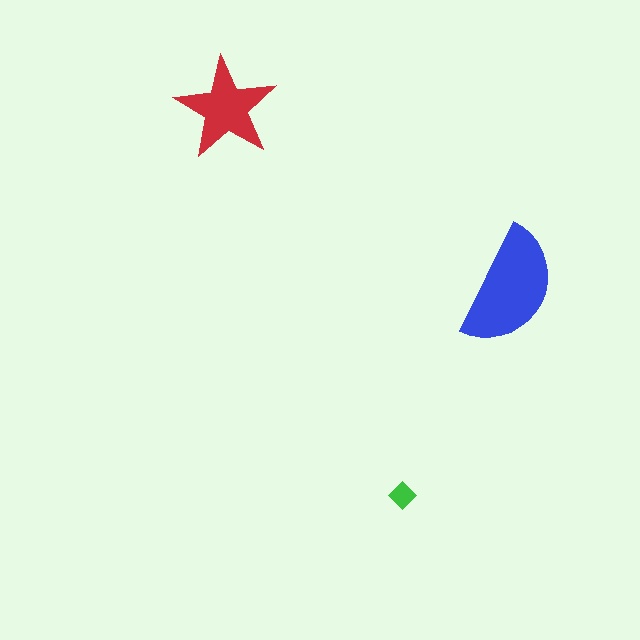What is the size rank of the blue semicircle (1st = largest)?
1st.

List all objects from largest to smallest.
The blue semicircle, the red star, the green diamond.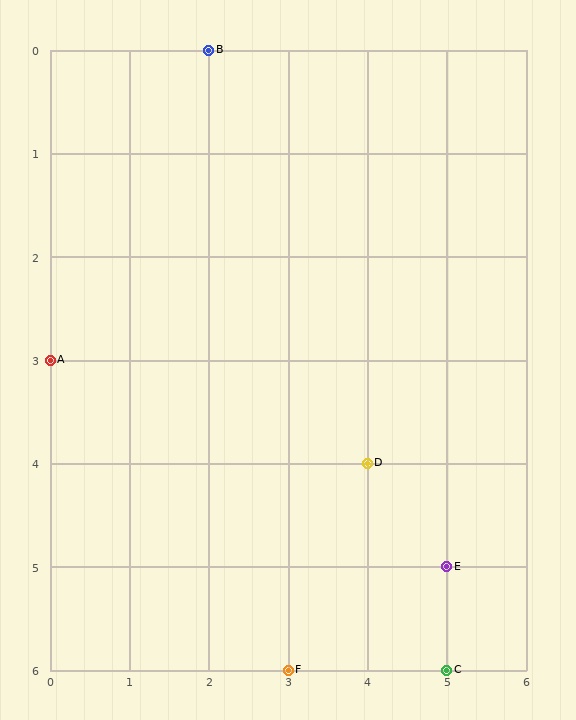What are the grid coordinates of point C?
Point C is at grid coordinates (5, 6).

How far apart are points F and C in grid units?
Points F and C are 2 columns apart.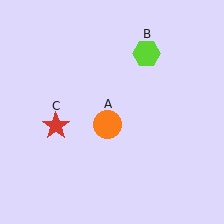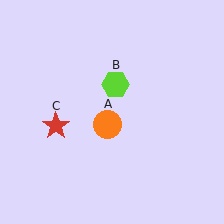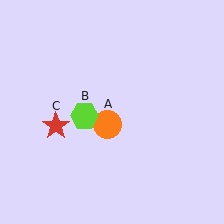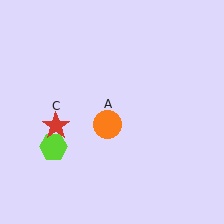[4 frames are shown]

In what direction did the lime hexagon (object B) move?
The lime hexagon (object B) moved down and to the left.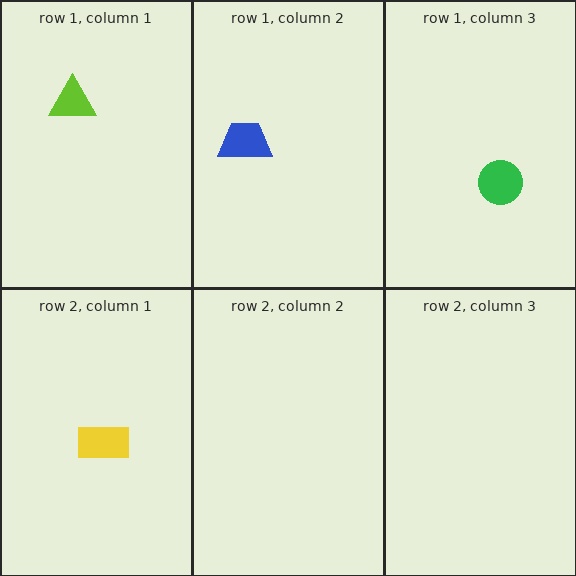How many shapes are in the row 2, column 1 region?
1.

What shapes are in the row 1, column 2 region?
The blue trapezoid.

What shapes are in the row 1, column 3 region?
The green circle.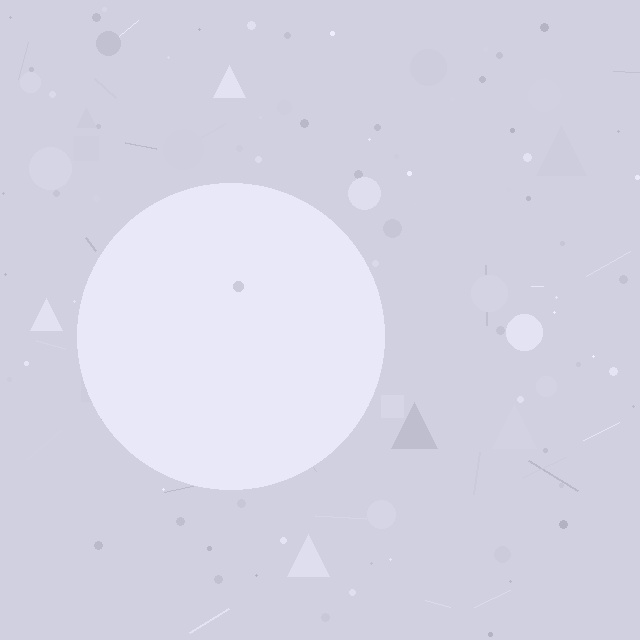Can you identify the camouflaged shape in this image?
The camouflaged shape is a circle.